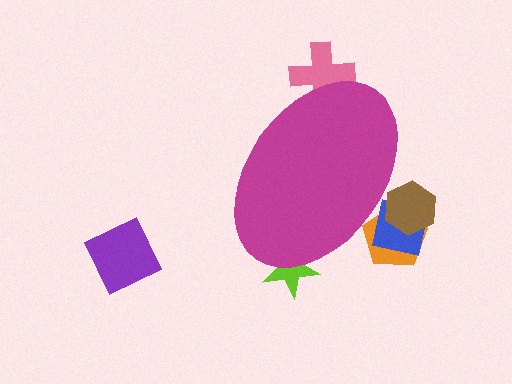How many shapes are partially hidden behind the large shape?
5 shapes are partially hidden.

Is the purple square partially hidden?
No, the purple square is fully visible.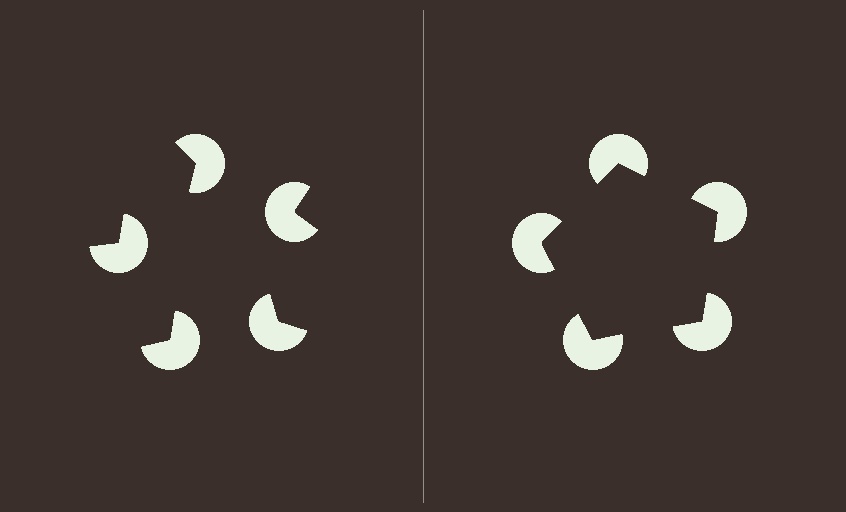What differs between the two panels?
The pac-man discs are positioned identically on both sides; only the wedge orientations differ. On the right they align to a pentagon; on the left they are misaligned.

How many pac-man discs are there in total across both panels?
10 — 5 on each side.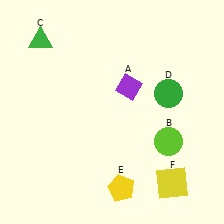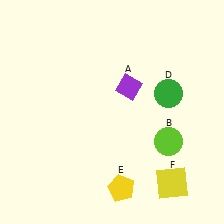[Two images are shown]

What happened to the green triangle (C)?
The green triangle (C) was removed in Image 2. It was in the top-left area of Image 1.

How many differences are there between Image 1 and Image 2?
There is 1 difference between the two images.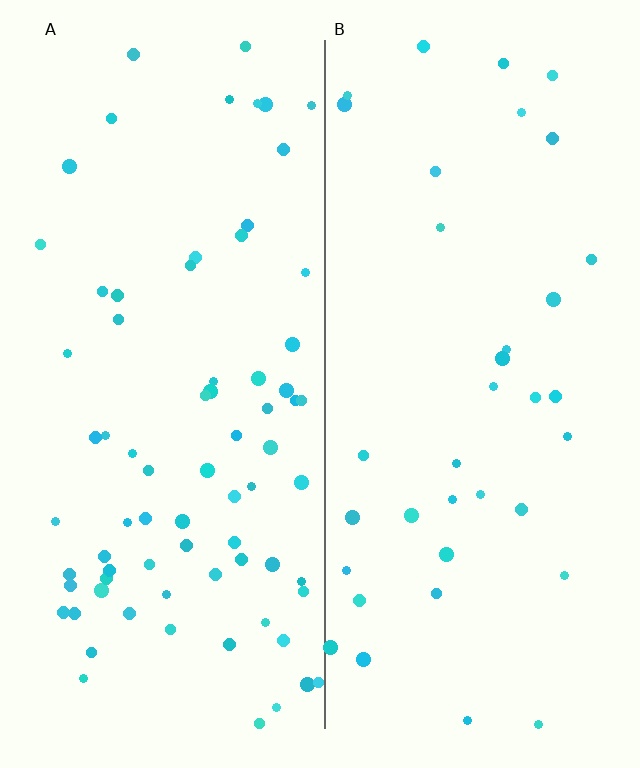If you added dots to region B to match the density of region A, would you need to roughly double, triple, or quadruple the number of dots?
Approximately double.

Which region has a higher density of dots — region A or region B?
A (the left).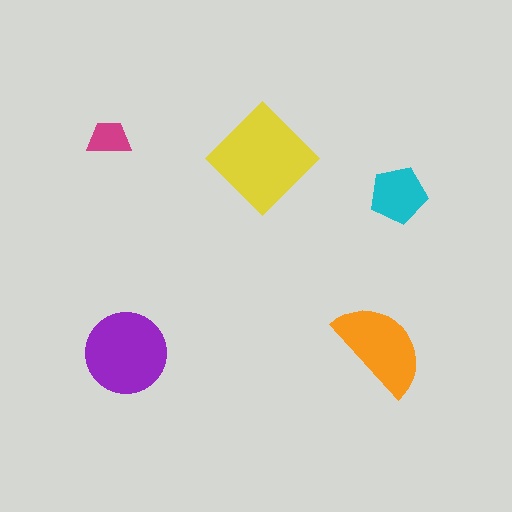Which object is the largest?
The yellow diamond.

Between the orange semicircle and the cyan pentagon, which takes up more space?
The orange semicircle.